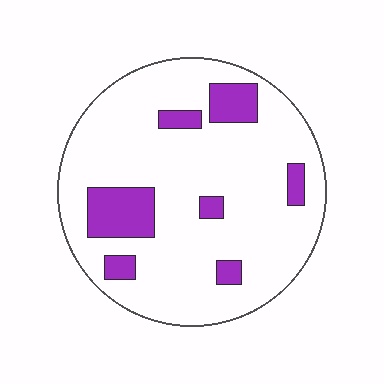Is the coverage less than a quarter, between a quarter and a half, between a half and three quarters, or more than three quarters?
Less than a quarter.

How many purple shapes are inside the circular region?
7.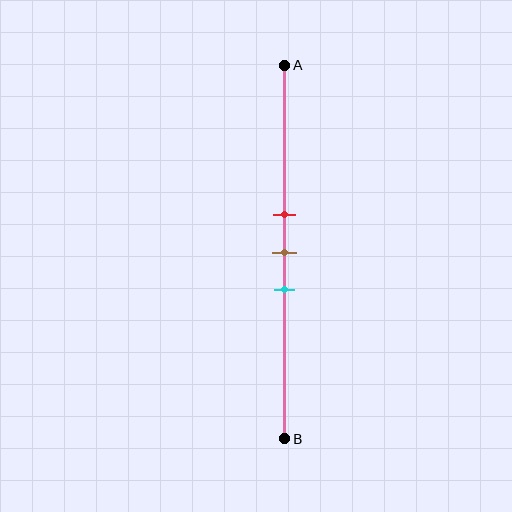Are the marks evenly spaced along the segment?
Yes, the marks are approximately evenly spaced.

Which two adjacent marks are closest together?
The red and brown marks are the closest adjacent pair.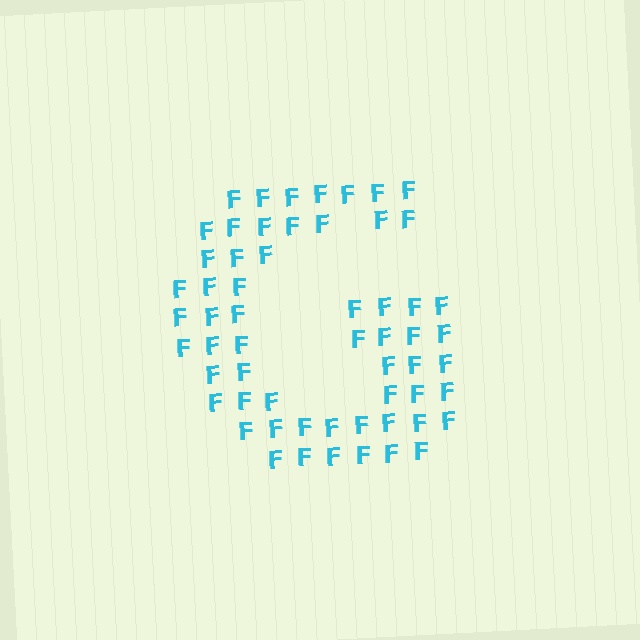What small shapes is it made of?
It is made of small letter F's.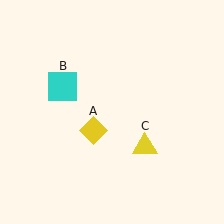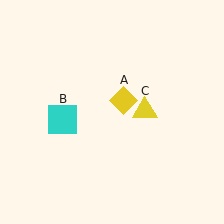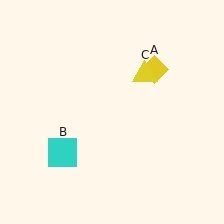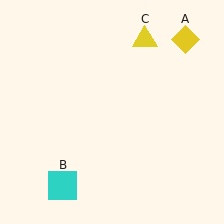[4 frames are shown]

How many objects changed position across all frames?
3 objects changed position: yellow diamond (object A), cyan square (object B), yellow triangle (object C).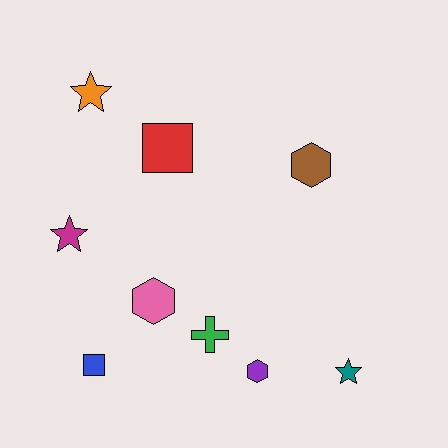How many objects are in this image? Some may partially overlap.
There are 9 objects.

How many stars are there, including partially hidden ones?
There are 3 stars.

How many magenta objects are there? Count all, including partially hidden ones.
There is 1 magenta object.